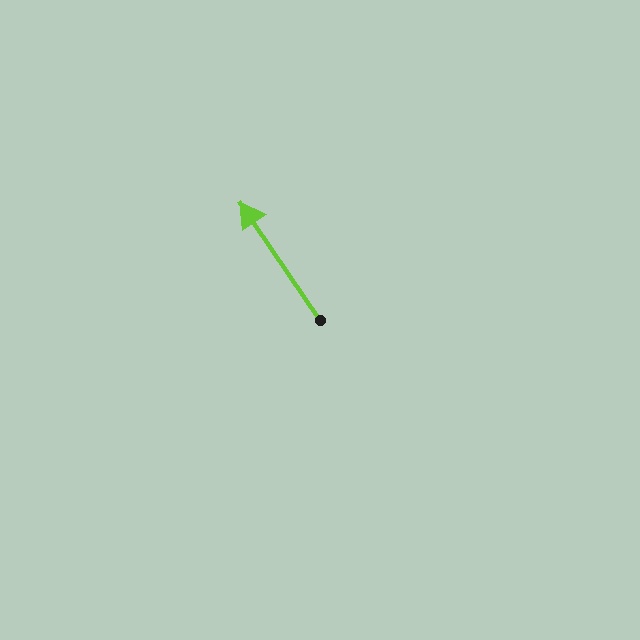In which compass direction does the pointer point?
Northwest.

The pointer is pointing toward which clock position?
Roughly 11 o'clock.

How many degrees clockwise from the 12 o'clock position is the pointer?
Approximately 326 degrees.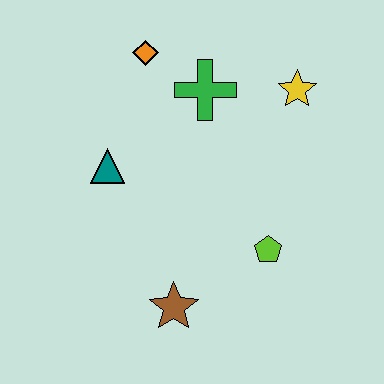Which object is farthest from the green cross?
The brown star is farthest from the green cross.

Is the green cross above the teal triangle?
Yes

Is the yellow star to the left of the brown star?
No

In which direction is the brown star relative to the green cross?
The brown star is below the green cross.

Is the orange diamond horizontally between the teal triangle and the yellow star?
Yes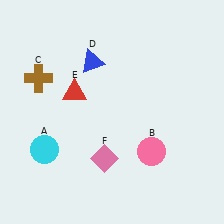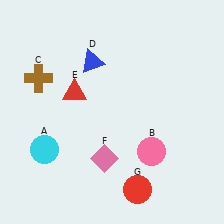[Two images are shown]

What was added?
A red circle (G) was added in Image 2.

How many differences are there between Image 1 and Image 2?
There is 1 difference between the two images.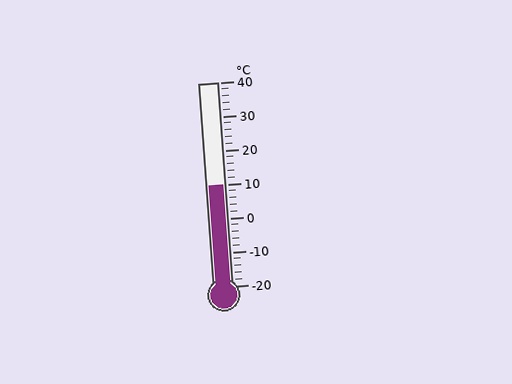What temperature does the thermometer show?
The thermometer shows approximately 10°C.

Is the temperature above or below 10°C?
The temperature is at 10°C.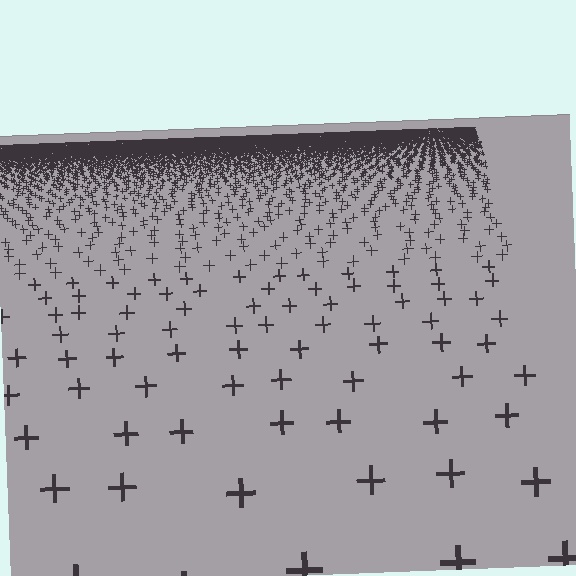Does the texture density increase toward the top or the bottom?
Density increases toward the top.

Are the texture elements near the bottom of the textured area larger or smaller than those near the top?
Larger. Near the bottom, elements are closer to the viewer and appear at a bigger on-screen size.